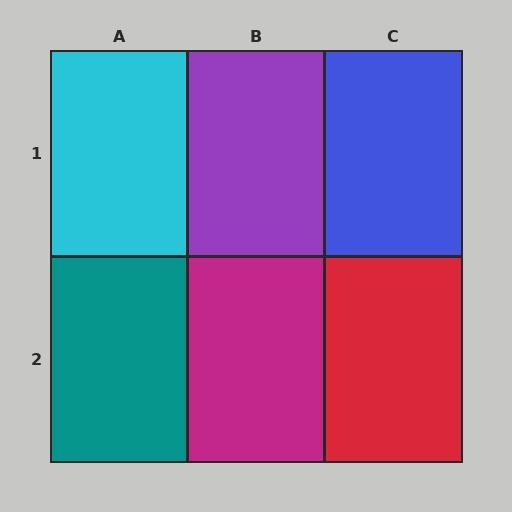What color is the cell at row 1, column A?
Cyan.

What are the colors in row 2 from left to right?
Teal, magenta, red.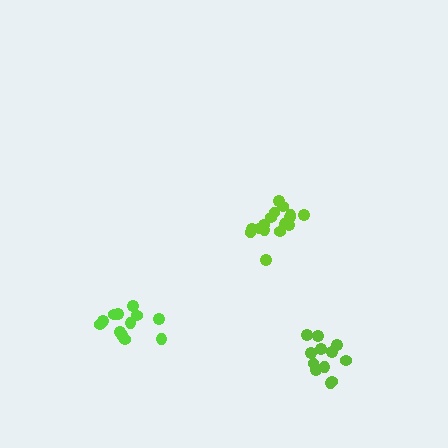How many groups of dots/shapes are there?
There are 3 groups.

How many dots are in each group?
Group 1: 16 dots, Group 2: 12 dots, Group 3: 13 dots (41 total).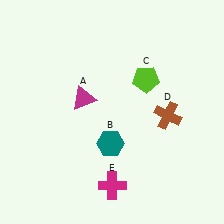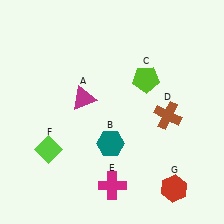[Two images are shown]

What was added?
A lime diamond (F), a red hexagon (G) were added in Image 2.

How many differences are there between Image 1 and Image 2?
There are 2 differences between the two images.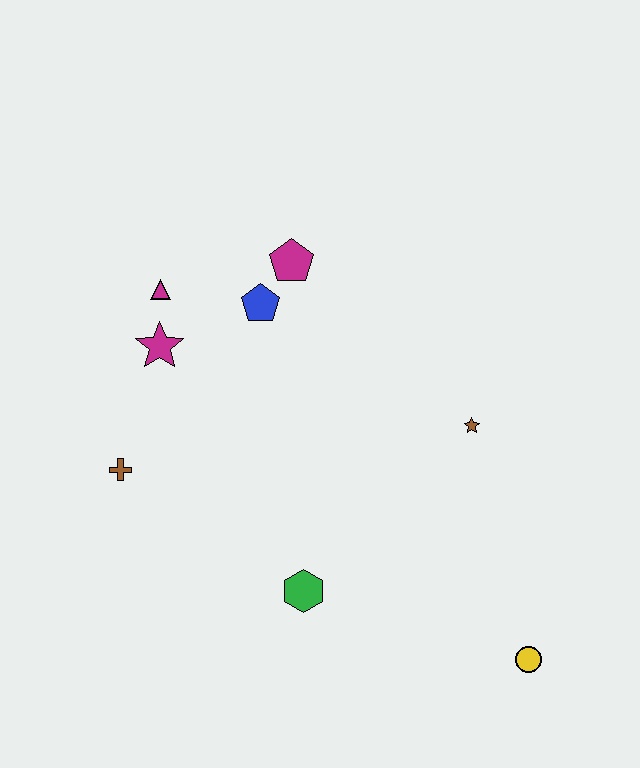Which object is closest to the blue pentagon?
The magenta pentagon is closest to the blue pentagon.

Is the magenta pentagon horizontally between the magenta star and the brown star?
Yes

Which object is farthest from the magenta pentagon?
The yellow circle is farthest from the magenta pentagon.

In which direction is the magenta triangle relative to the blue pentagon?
The magenta triangle is to the left of the blue pentagon.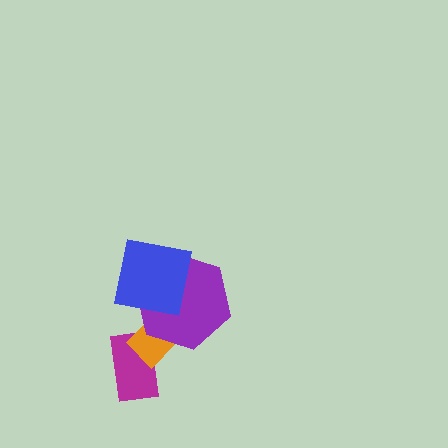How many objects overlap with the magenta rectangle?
1 object overlaps with the magenta rectangle.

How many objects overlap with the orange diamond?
2 objects overlap with the orange diamond.